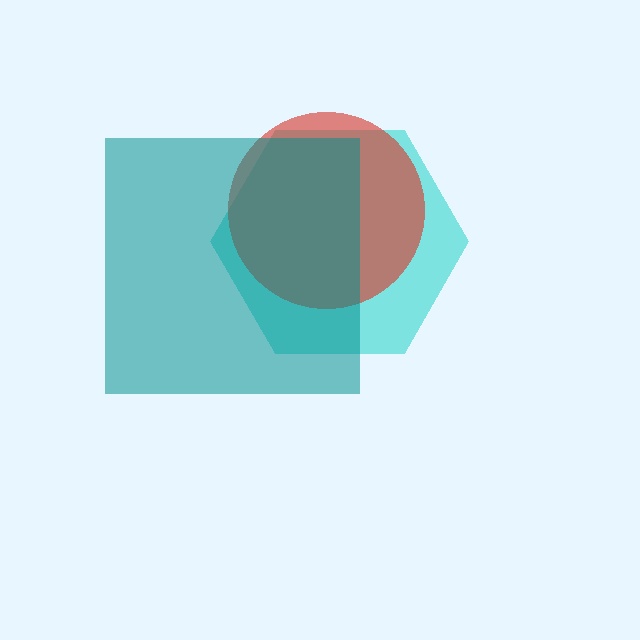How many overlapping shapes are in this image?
There are 3 overlapping shapes in the image.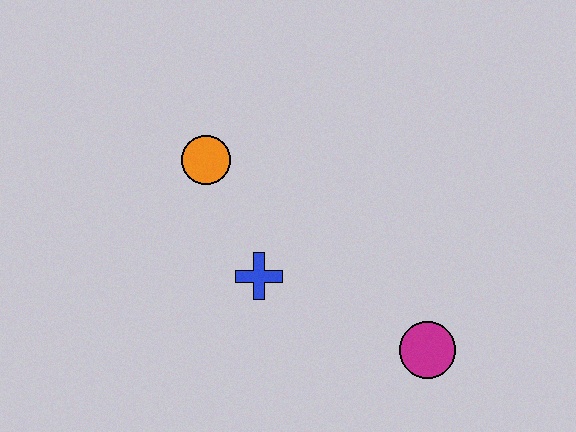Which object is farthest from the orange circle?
The magenta circle is farthest from the orange circle.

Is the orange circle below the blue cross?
No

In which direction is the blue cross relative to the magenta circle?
The blue cross is to the left of the magenta circle.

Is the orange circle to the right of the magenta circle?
No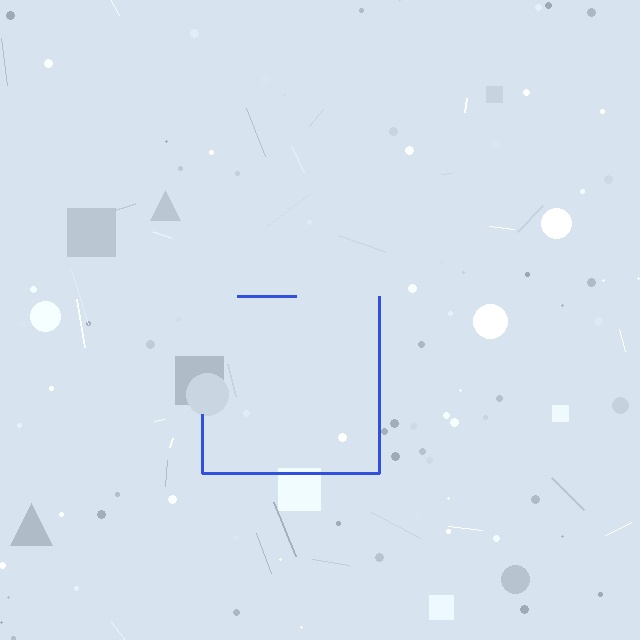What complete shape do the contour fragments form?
The contour fragments form a square.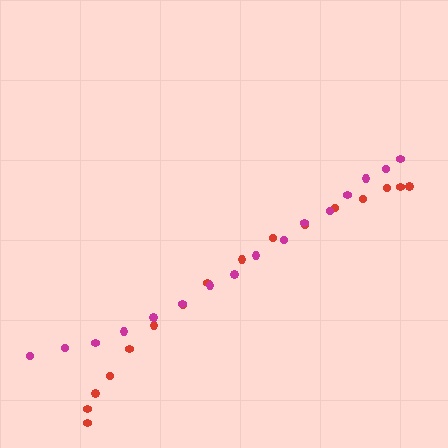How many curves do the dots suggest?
There are 2 distinct paths.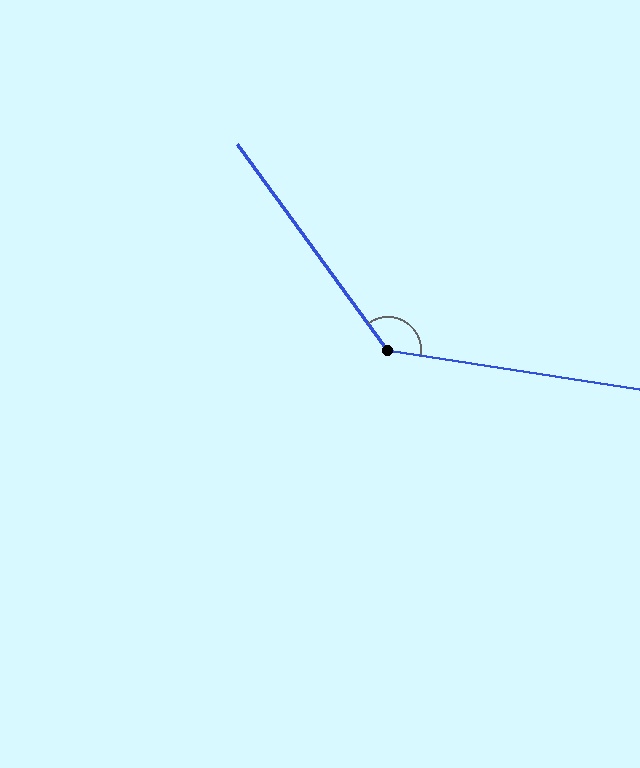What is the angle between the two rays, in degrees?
Approximately 135 degrees.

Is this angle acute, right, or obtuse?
It is obtuse.